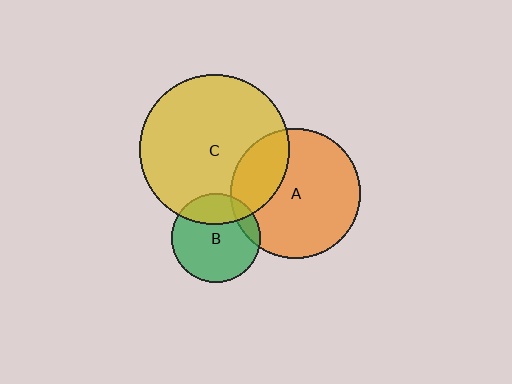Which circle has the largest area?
Circle C (yellow).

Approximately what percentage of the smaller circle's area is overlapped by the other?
Approximately 25%.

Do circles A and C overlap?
Yes.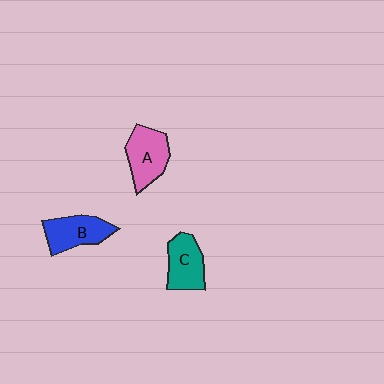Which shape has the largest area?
Shape A (pink).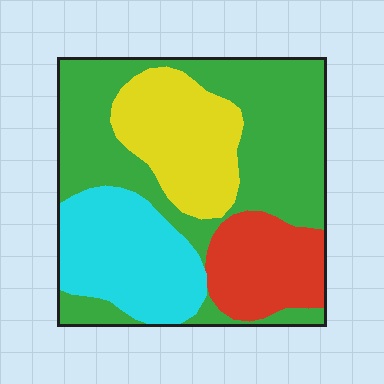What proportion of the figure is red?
Red covers roughly 15% of the figure.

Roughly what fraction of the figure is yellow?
Yellow takes up between a sixth and a third of the figure.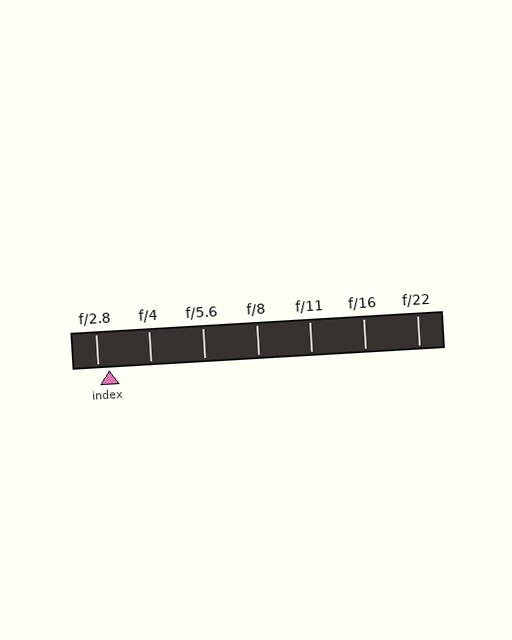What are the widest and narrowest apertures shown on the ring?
The widest aperture shown is f/2.8 and the narrowest is f/22.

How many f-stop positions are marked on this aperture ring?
There are 7 f-stop positions marked.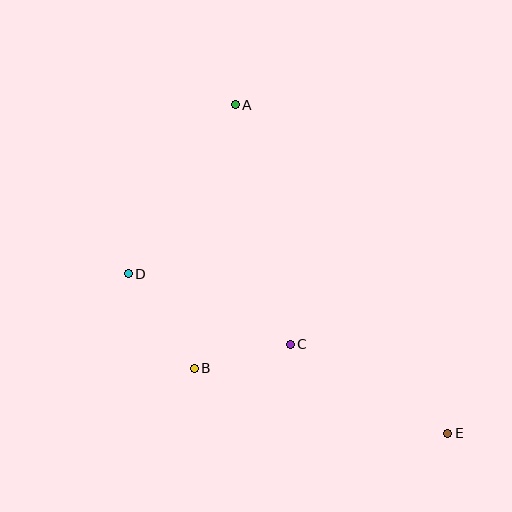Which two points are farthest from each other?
Points A and E are farthest from each other.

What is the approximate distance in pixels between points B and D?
The distance between B and D is approximately 115 pixels.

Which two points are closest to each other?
Points B and C are closest to each other.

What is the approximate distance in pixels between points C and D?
The distance between C and D is approximately 176 pixels.